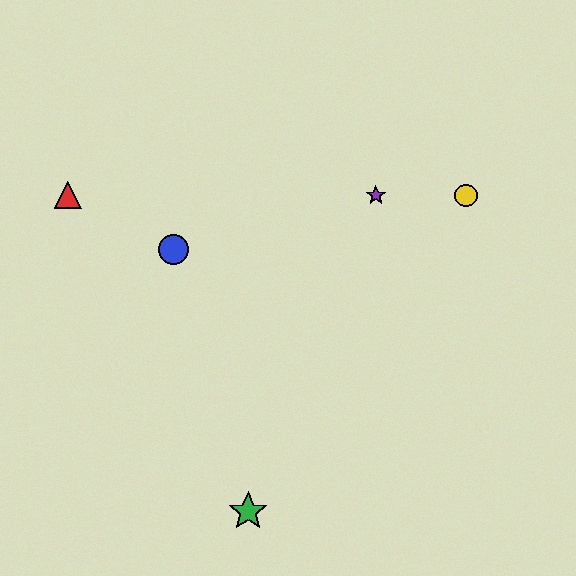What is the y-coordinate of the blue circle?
The blue circle is at y≈249.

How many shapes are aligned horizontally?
3 shapes (the red triangle, the yellow circle, the purple star) are aligned horizontally.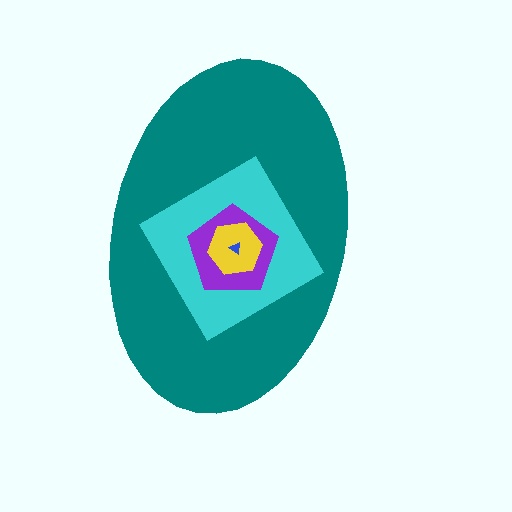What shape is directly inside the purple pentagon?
The yellow hexagon.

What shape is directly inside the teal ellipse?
The cyan diamond.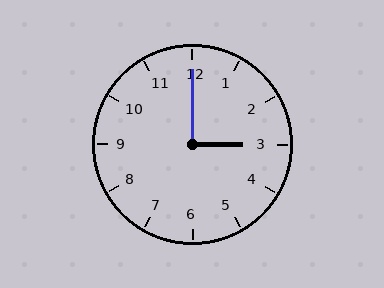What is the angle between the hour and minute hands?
Approximately 90 degrees.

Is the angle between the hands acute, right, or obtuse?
It is right.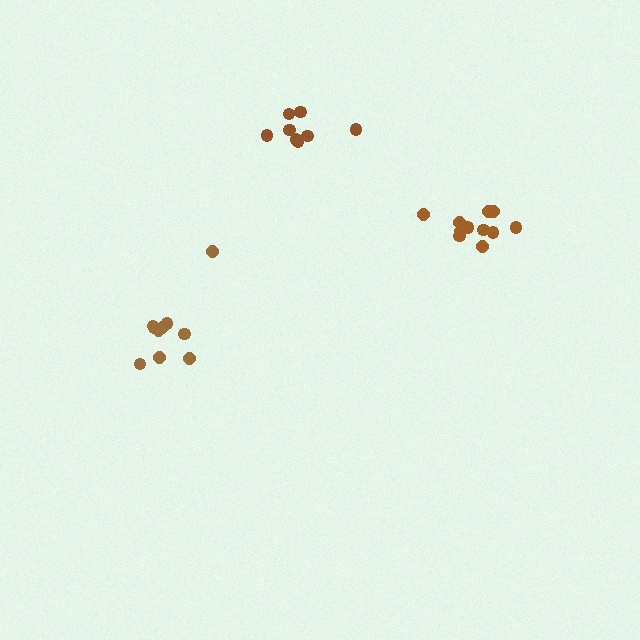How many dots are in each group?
Group 1: 10 dots, Group 2: 8 dots, Group 3: 11 dots (29 total).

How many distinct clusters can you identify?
There are 3 distinct clusters.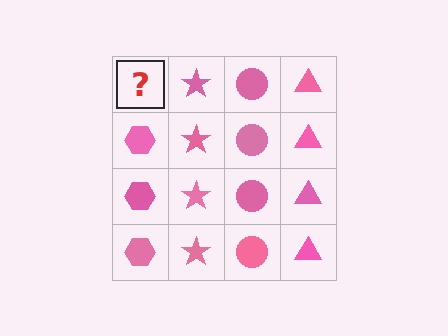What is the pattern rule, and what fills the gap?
The rule is that each column has a consistent shape. The gap should be filled with a pink hexagon.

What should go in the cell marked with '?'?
The missing cell should contain a pink hexagon.